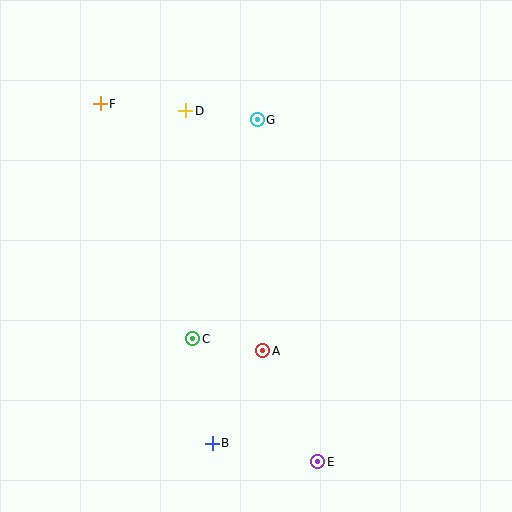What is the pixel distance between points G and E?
The distance between G and E is 347 pixels.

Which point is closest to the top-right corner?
Point G is closest to the top-right corner.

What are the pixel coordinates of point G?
Point G is at (257, 120).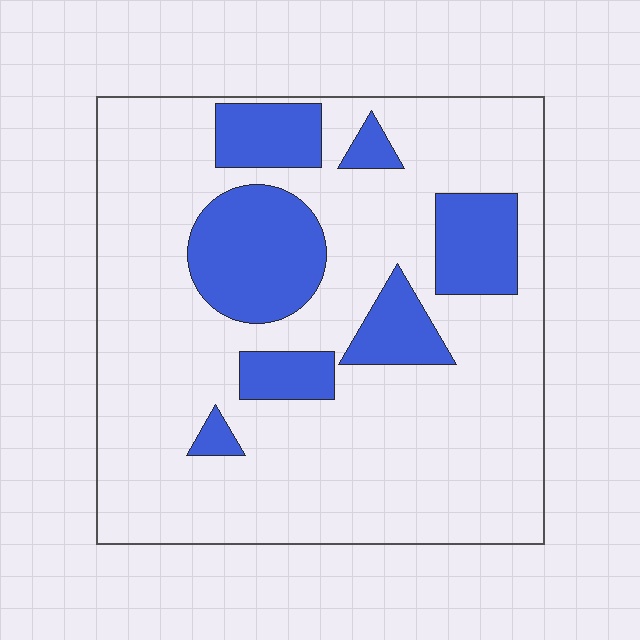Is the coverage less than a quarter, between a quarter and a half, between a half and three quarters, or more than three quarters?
Less than a quarter.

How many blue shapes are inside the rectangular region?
7.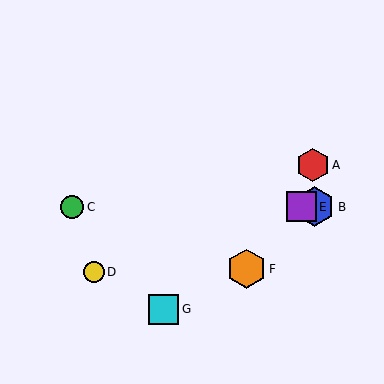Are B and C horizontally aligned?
Yes, both are at y≈207.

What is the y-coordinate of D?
Object D is at y≈272.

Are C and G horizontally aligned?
No, C is at y≈207 and G is at y≈309.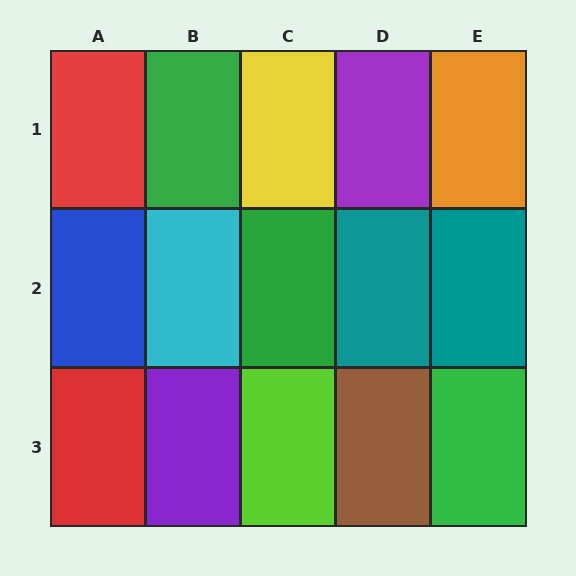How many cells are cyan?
1 cell is cyan.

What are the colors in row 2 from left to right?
Blue, cyan, green, teal, teal.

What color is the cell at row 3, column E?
Green.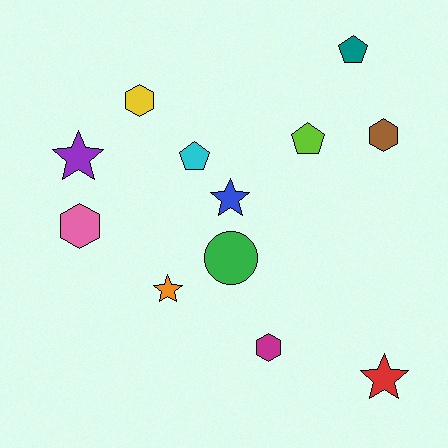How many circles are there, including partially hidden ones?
There is 1 circle.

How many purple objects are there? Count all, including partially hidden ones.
There is 1 purple object.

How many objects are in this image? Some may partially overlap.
There are 12 objects.